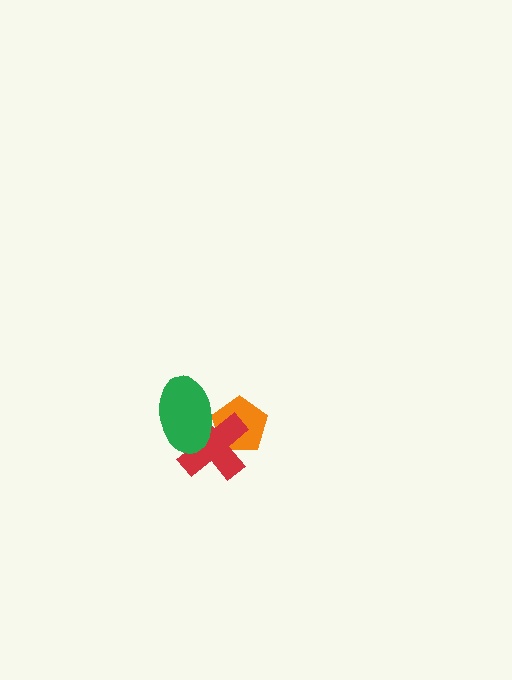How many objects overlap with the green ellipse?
2 objects overlap with the green ellipse.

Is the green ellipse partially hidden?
No, no other shape covers it.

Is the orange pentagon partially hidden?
Yes, it is partially covered by another shape.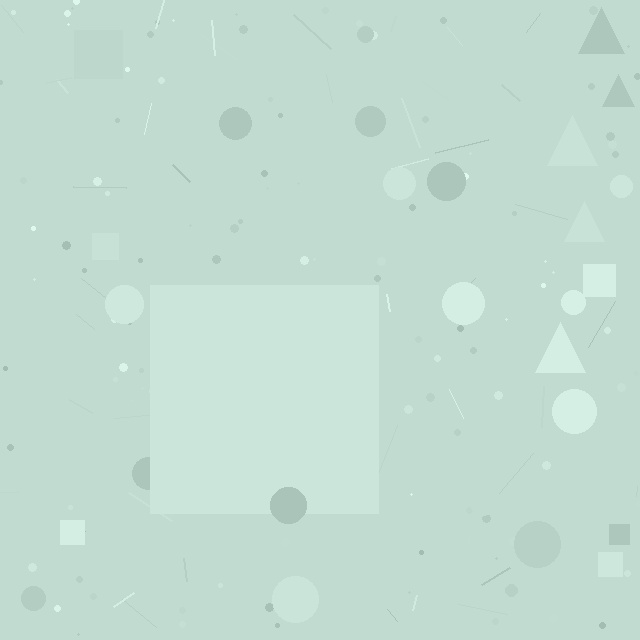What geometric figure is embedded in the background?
A square is embedded in the background.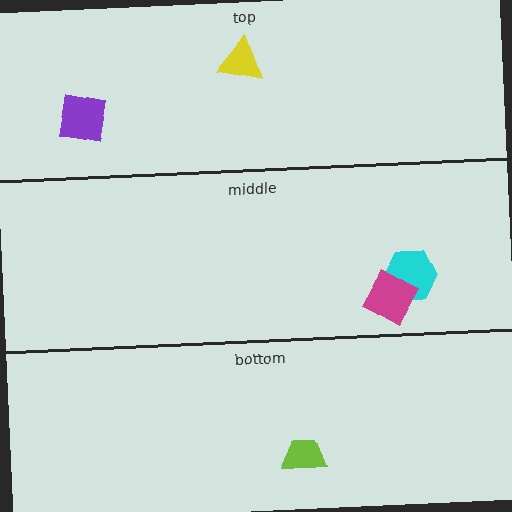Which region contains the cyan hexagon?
The middle region.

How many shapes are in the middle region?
2.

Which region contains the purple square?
The top region.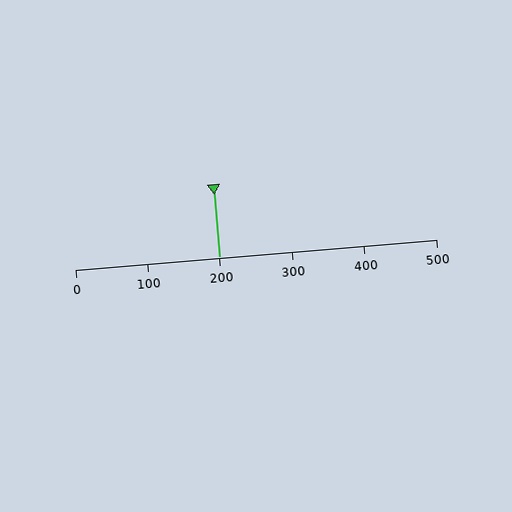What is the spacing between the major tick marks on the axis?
The major ticks are spaced 100 apart.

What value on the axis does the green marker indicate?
The marker indicates approximately 200.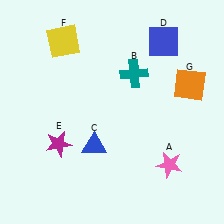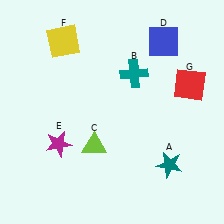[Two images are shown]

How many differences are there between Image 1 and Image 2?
There are 3 differences between the two images.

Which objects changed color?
A changed from pink to teal. C changed from blue to lime. G changed from orange to red.